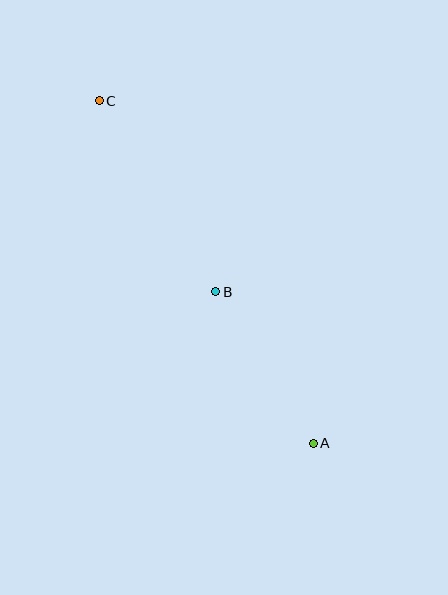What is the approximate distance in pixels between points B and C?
The distance between B and C is approximately 224 pixels.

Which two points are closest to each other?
Points A and B are closest to each other.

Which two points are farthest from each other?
Points A and C are farthest from each other.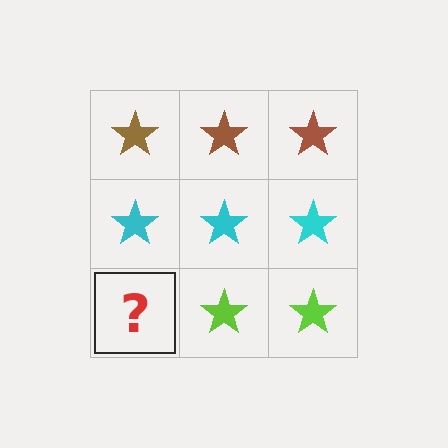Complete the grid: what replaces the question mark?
The question mark should be replaced with a lime star.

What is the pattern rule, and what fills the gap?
The rule is that each row has a consistent color. The gap should be filled with a lime star.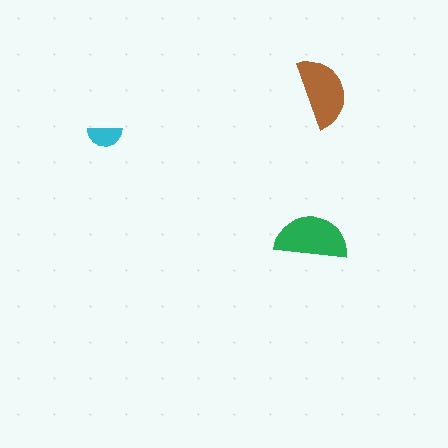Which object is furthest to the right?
The brown semicircle is rightmost.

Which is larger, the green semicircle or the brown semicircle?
The green one.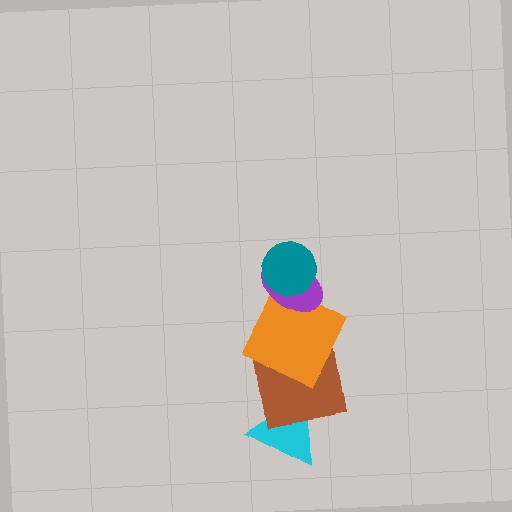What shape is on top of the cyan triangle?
The brown square is on top of the cyan triangle.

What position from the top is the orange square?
The orange square is 3rd from the top.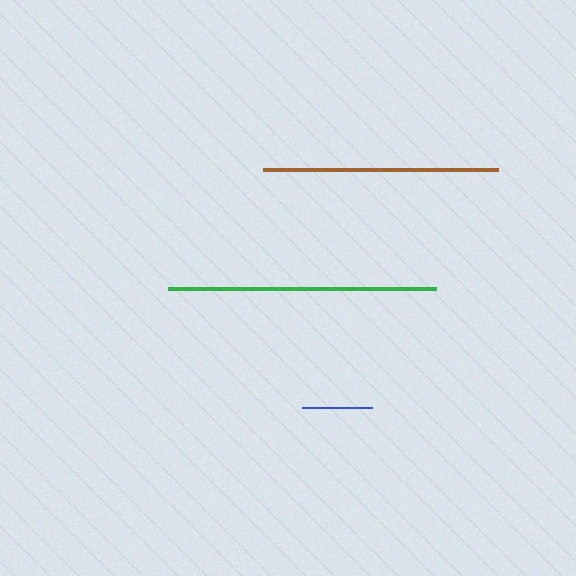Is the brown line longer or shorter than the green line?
The green line is longer than the brown line.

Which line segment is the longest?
The green line is the longest at approximately 269 pixels.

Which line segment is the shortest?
The blue line is the shortest at approximately 70 pixels.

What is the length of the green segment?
The green segment is approximately 269 pixels long.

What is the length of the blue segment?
The blue segment is approximately 70 pixels long.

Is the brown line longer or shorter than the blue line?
The brown line is longer than the blue line.